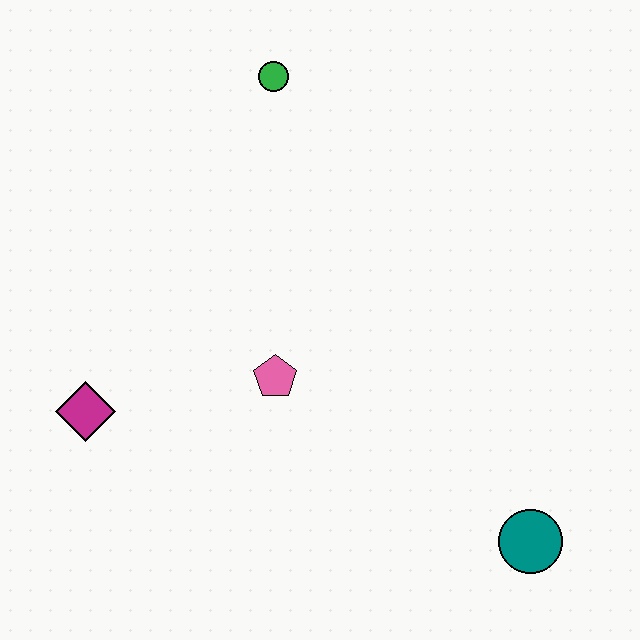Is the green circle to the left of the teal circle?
Yes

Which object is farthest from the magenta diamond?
The teal circle is farthest from the magenta diamond.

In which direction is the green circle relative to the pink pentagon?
The green circle is above the pink pentagon.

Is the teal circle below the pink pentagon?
Yes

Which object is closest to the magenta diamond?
The pink pentagon is closest to the magenta diamond.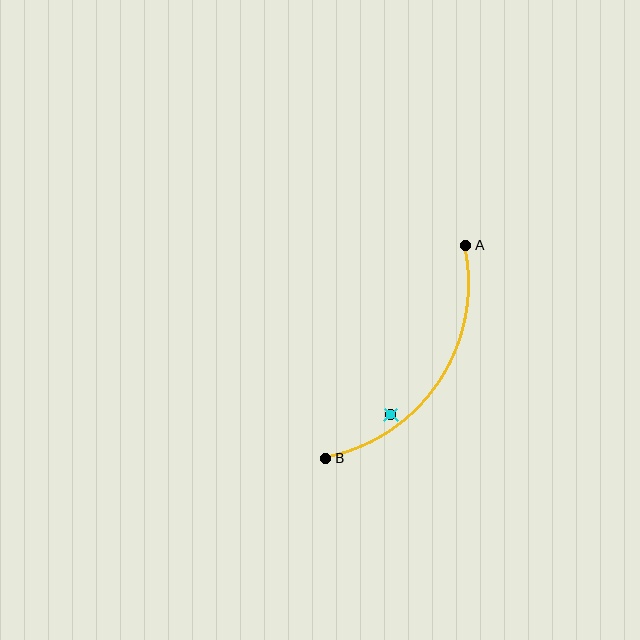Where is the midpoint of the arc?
The arc midpoint is the point on the curve farthest from the straight line joining A and B. It sits to the right of that line.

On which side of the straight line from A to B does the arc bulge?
The arc bulges to the right of the straight line connecting A and B.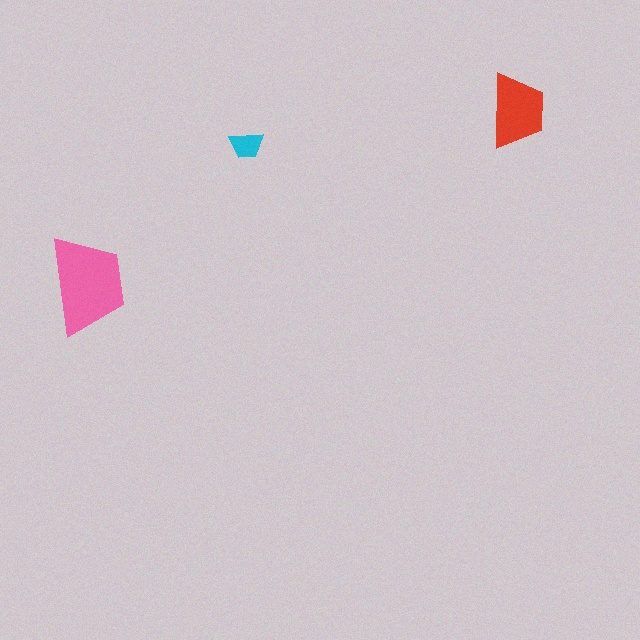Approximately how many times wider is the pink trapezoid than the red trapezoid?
About 1.5 times wider.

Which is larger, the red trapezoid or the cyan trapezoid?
The red one.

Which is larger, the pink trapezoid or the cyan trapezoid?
The pink one.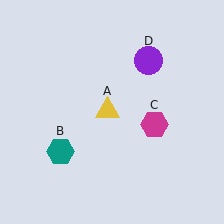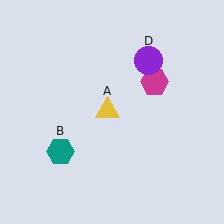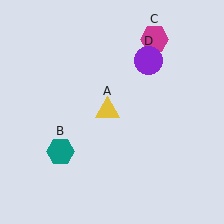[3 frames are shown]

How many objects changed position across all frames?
1 object changed position: magenta hexagon (object C).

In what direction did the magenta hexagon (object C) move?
The magenta hexagon (object C) moved up.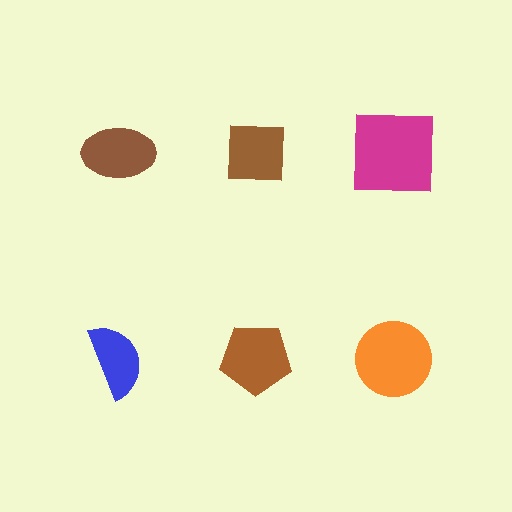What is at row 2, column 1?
A blue semicircle.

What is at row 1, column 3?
A magenta square.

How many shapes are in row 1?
3 shapes.